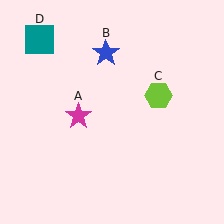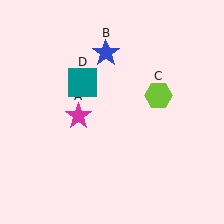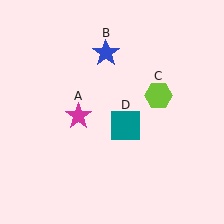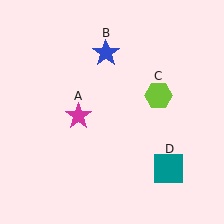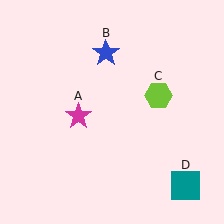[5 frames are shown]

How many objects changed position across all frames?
1 object changed position: teal square (object D).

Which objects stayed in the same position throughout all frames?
Magenta star (object A) and blue star (object B) and lime hexagon (object C) remained stationary.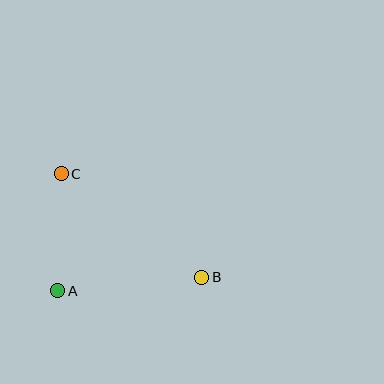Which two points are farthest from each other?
Points B and C are farthest from each other.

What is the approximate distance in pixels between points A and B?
The distance between A and B is approximately 144 pixels.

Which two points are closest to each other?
Points A and C are closest to each other.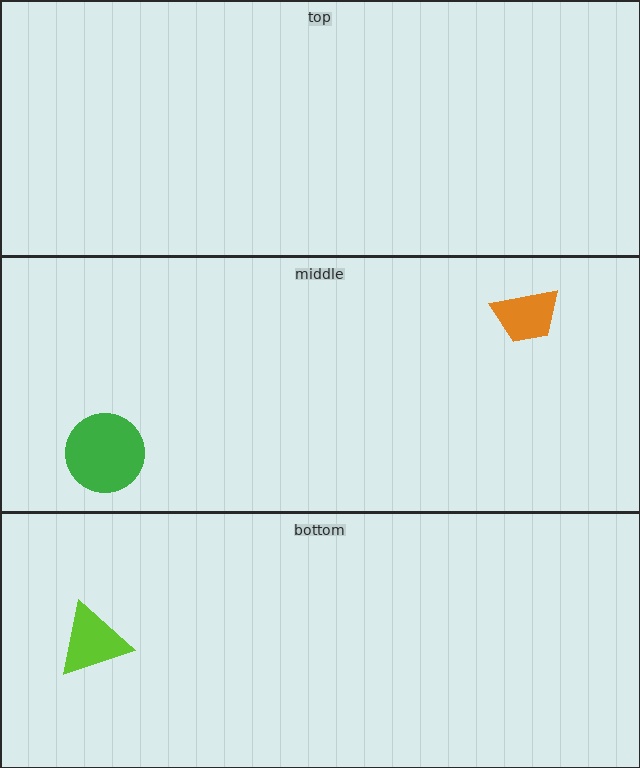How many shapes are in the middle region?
2.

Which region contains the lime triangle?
The bottom region.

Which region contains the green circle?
The middle region.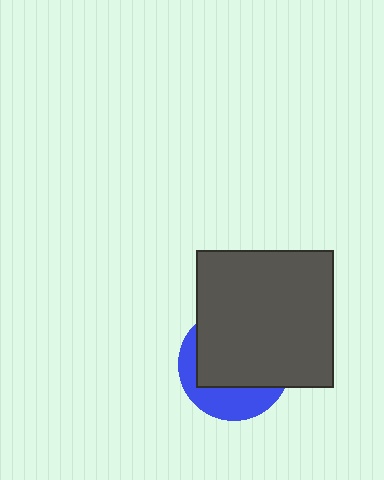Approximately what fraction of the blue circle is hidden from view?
Roughly 67% of the blue circle is hidden behind the dark gray square.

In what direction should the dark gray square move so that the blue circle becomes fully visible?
The dark gray square should move toward the upper-right. That is the shortest direction to clear the overlap and leave the blue circle fully visible.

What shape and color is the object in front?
The object in front is a dark gray square.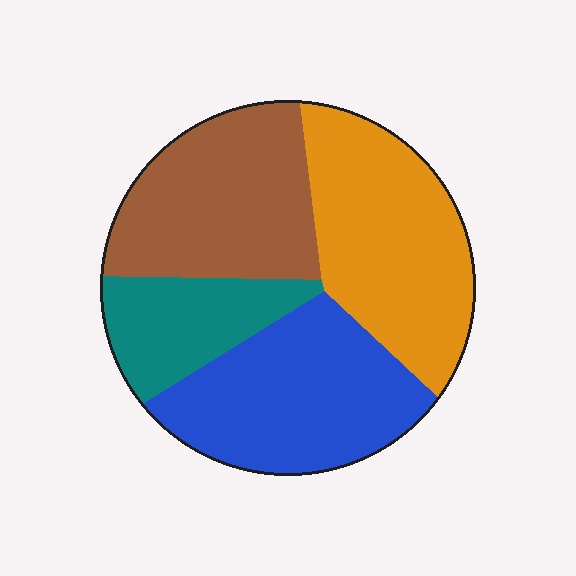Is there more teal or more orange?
Orange.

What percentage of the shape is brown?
Brown takes up about one quarter (1/4) of the shape.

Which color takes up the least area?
Teal, at roughly 15%.